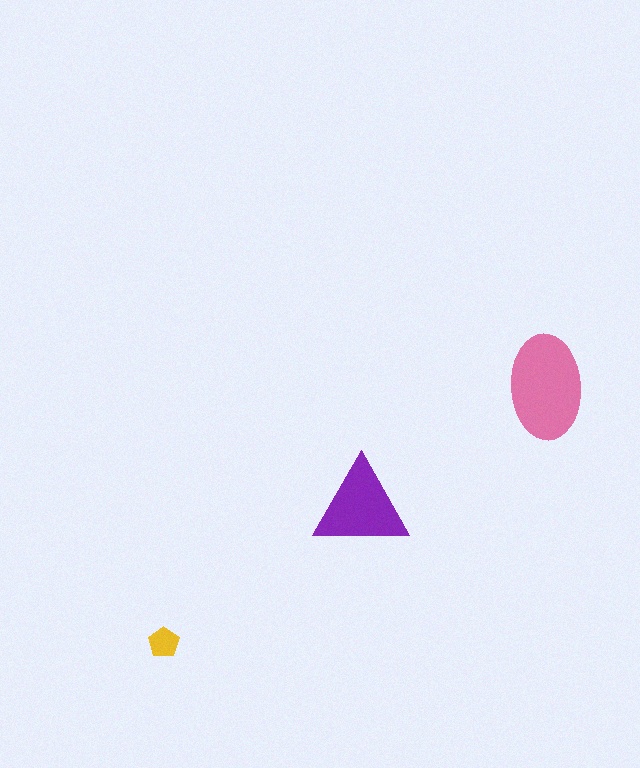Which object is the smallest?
The yellow pentagon.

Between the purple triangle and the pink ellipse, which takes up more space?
The pink ellipse.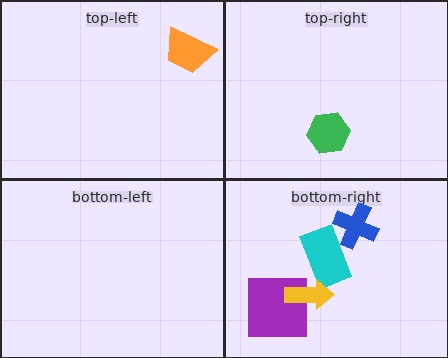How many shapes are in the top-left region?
1.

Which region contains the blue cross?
The bottom-right region.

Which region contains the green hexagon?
The top-right region.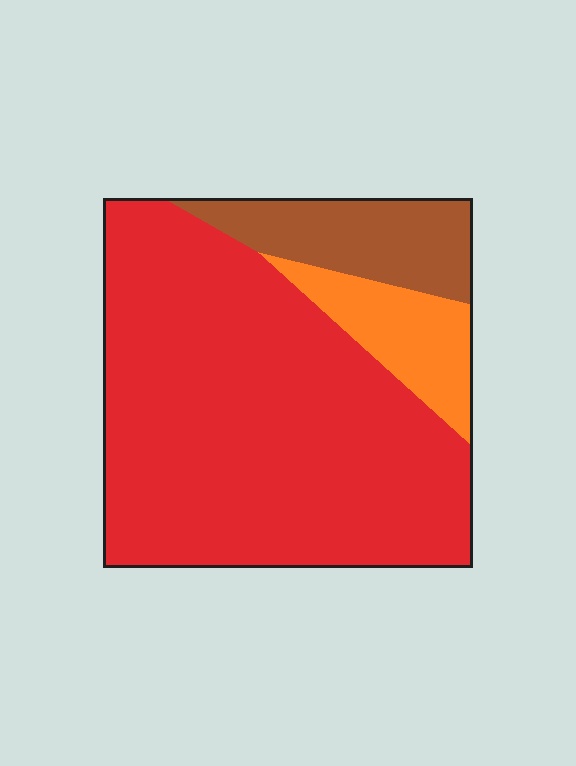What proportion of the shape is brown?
Brown takes up less than a quarter of the shape.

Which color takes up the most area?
Red, at roughly 75%.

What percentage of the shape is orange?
Orange covers roughly 10% of the shape.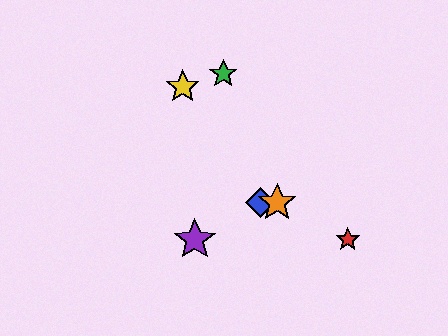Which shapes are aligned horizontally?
The blue diamond, the orange star are aligned horizontally.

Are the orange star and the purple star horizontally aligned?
No, the orange star is at y≈203 and the purple star is at y≈240.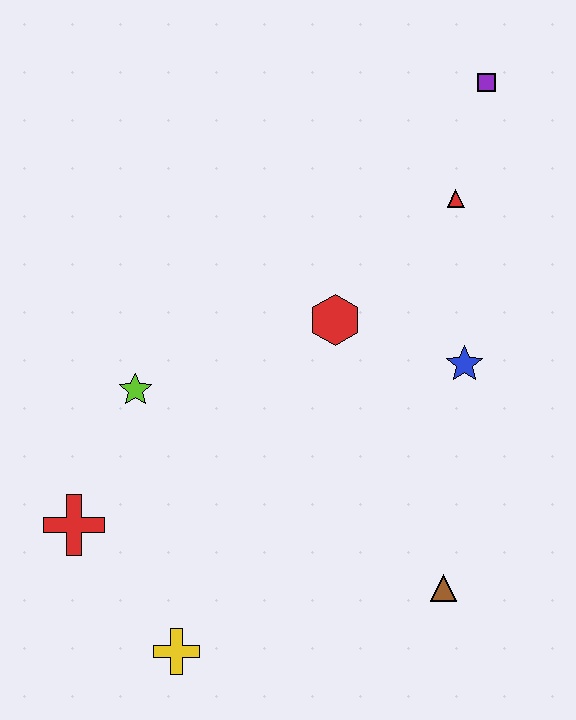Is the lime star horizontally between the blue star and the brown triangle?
No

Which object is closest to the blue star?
The red hexagon is closest to the blue star.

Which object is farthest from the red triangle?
The yellow cross is farthest from the red triangle.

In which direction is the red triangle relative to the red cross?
The red triangle is to the right of the red cross.